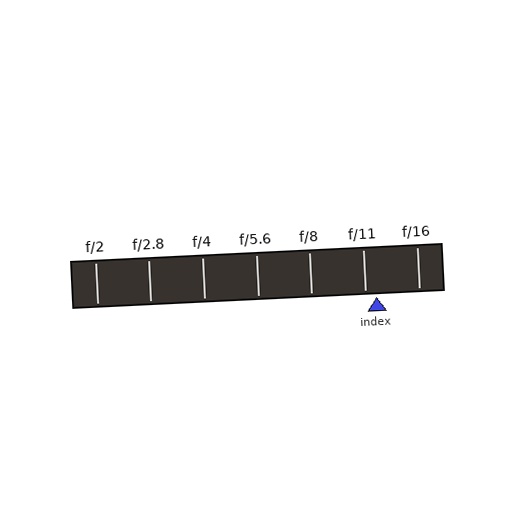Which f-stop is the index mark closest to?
The index mark is closest to f/11.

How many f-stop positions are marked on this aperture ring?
There are 7 f-stop positions marked.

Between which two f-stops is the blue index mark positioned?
The index mark is between f/11 and f/16.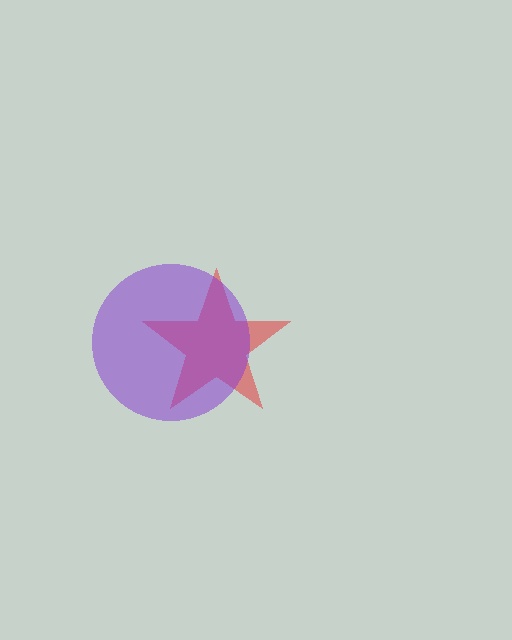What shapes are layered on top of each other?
The layered shapes are: a red star, a purple circle.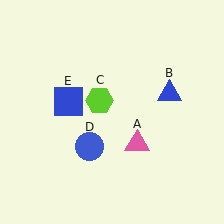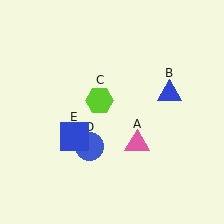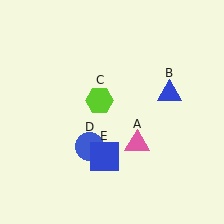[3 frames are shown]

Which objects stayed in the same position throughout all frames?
Pink triangle (object A) and blue triangle (object B) and lime hexagon (object C) and blue circle (object D) remained stationary.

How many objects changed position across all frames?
1 object changed position: blue square (object E).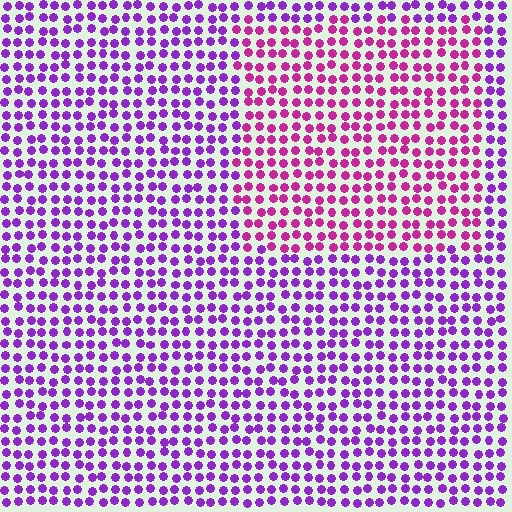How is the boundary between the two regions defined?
The boundary is defined purely by a slight shift in hue (about 36 degrees). Spacing, size, and orientation are identical on both sides.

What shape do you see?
I see a rectangle.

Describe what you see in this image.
The image is filled with small purple elements in a uniform arrangement. A rectangle-shaped region is visible where the elements are tinted to a slightly different hue, forming a subtle color boundary.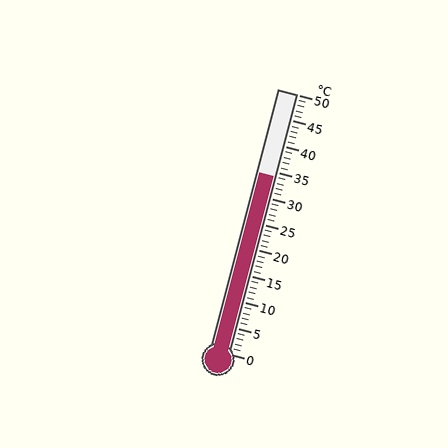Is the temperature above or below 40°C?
The temperature is below 40°C.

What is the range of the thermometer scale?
The thermometer scale ranges from 0°C to 50°C.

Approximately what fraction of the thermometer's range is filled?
The thermometer is filled to approximately 70% of its range.